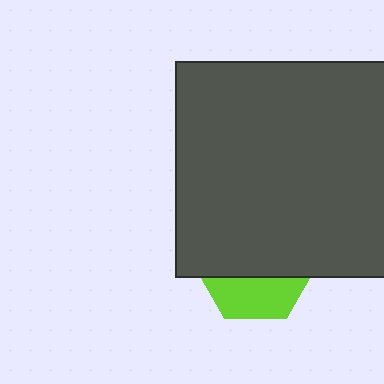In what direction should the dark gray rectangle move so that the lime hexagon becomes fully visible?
The dark gray rectangle should move up. That is the shortest direction to clear the overlap and leave the lime hexagon fully visible.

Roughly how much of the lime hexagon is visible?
A small part of it is visible (roughly 35%).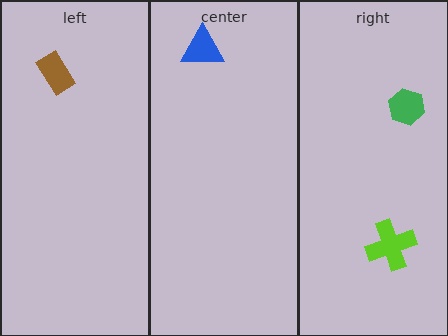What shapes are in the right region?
The lime cross, the green hexagon.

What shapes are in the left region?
The brown rectangle.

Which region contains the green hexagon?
The right region.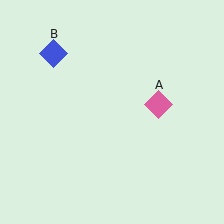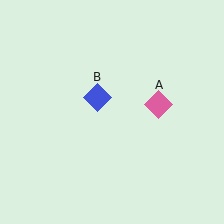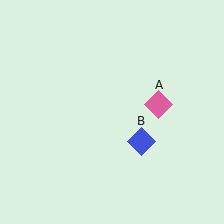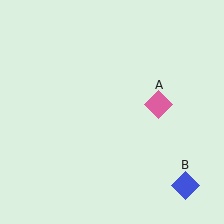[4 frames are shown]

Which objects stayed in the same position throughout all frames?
Pink diamond (object A) remained stationary.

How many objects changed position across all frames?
1 object changed position: blue diamond (object B).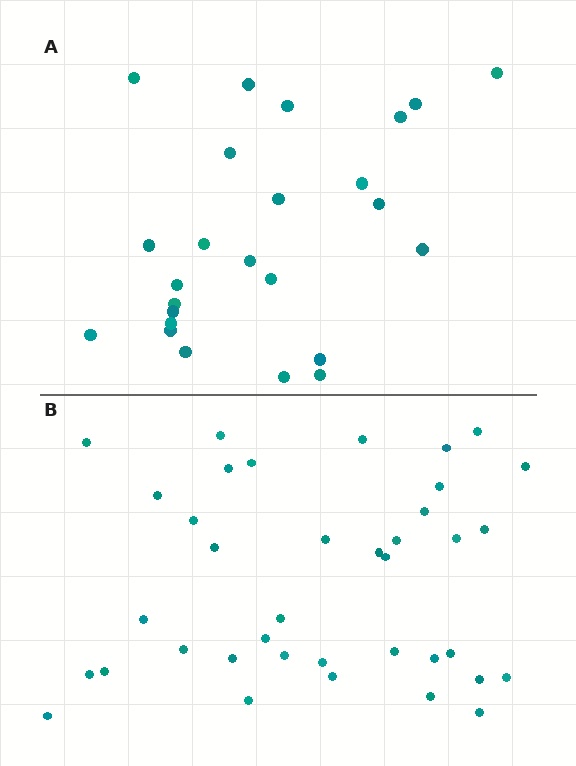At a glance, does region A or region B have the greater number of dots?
Region B (the bottom region) has more dots.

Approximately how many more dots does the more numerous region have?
Region B has approximately 15 more dots than region A.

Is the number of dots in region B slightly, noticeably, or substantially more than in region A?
Region B has substantially more. The ratio is roughly 1.5 to 1.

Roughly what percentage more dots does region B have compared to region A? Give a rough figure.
About 50% more.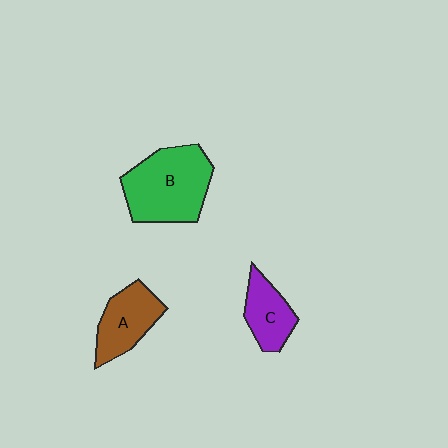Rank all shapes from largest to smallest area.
From largest to smallest: B (green), A (brown), C (purple).